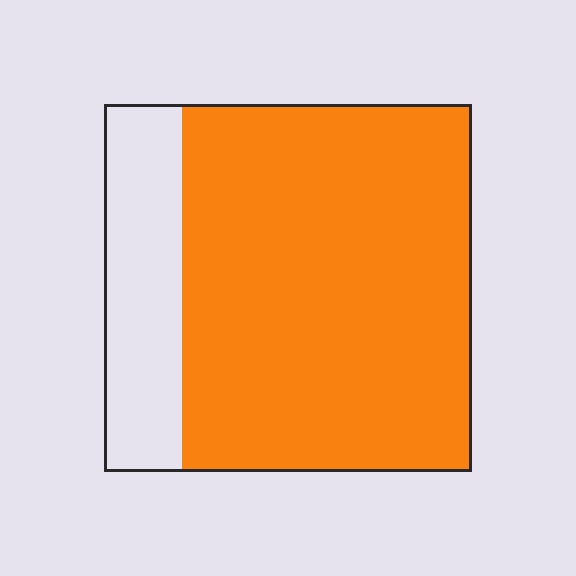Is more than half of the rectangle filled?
Yes.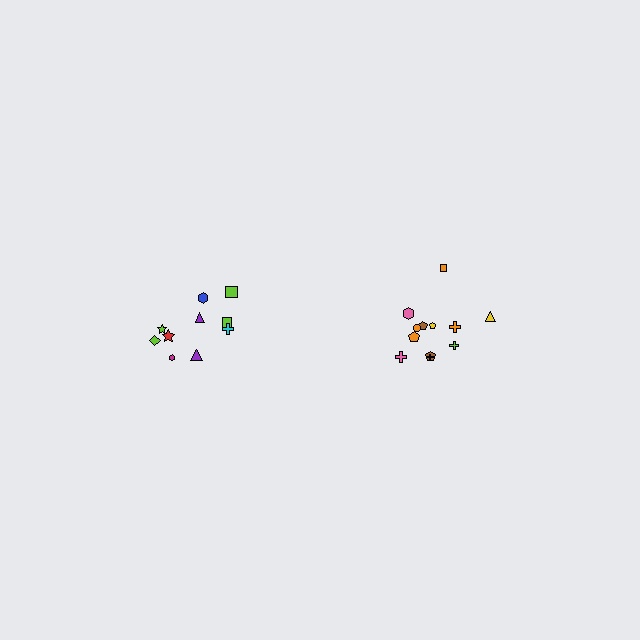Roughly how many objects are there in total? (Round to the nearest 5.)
Roughly 20 objects in total.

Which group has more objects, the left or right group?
The right group.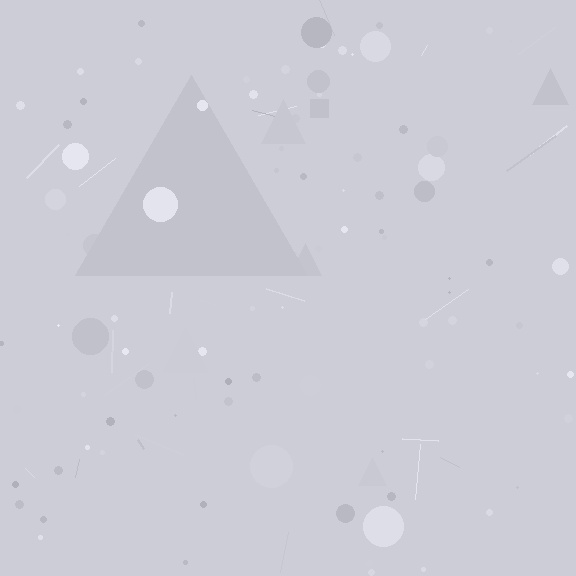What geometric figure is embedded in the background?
A triangle is embedded in the background.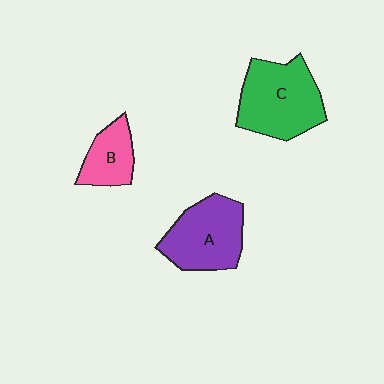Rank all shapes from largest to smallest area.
From largest to smallest: C (green), A (purple), B (pink).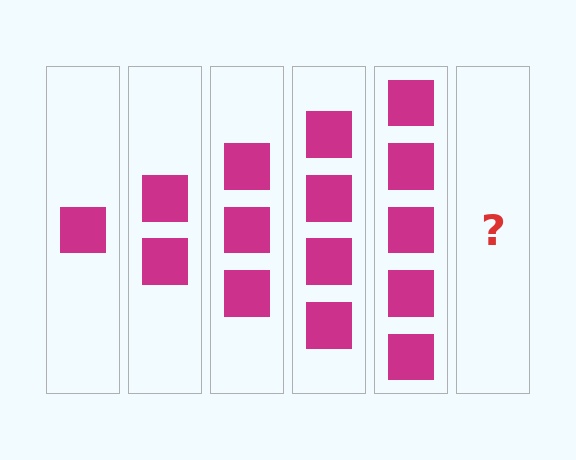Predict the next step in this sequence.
The next step is 6 squares.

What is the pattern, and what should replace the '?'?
The pattern is that each step adds one more square. The '?' should be 6 squares.